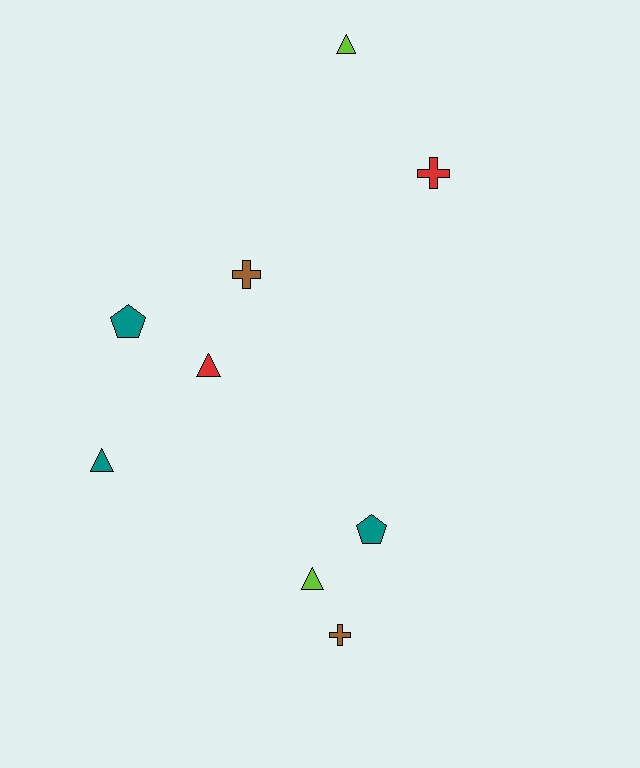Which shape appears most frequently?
Triangle, with 4 objects.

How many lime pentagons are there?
There are no lime pentagons.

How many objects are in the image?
There are 9 objects.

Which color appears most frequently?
Teal, with 3 objects.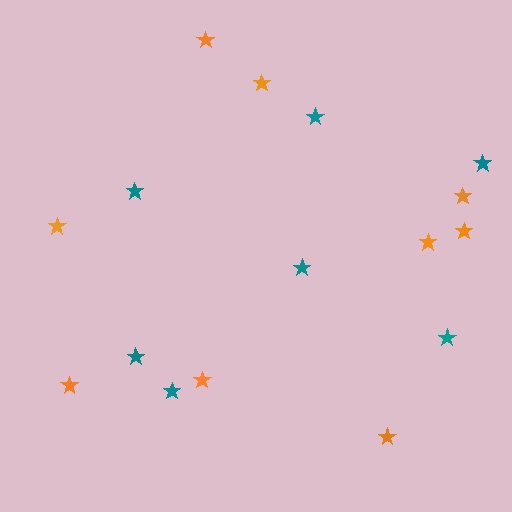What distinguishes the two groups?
There are 2 groups: one group of teal stars (7) and one group of orange stars (9).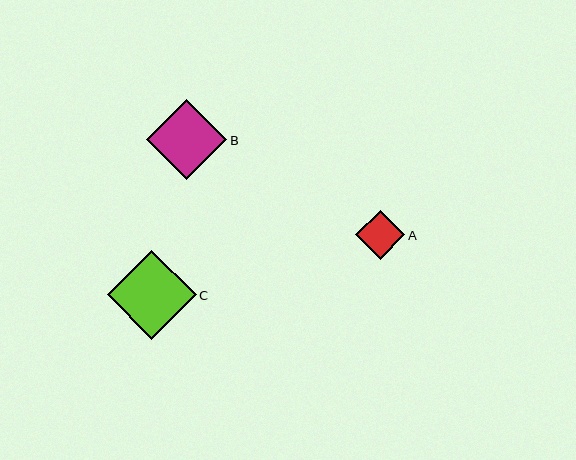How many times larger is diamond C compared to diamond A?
Diamond C is approximately 1.8 times the size of diamond A.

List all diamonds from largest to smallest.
From largest to smallest: C, B, A.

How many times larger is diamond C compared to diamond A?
Diamond C is approximately 1.8 times the size of diamond A.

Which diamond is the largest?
Diamond C is the largest with a size of approximately 89 pixels.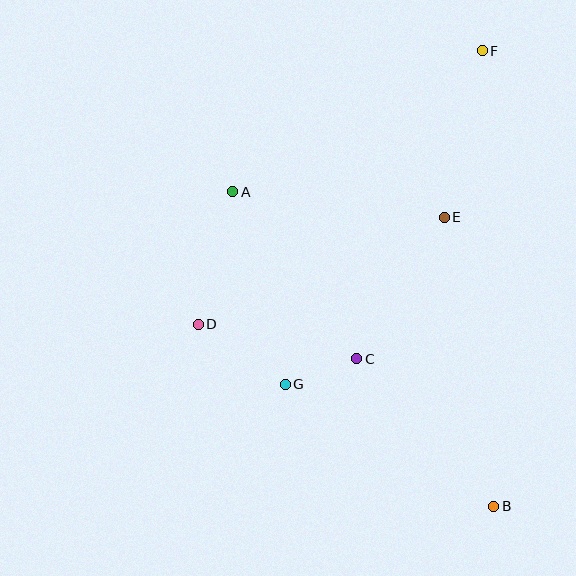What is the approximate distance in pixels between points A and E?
The distance between A and E is approximately 213 pixels.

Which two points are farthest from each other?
Points B and F are farthest from each other.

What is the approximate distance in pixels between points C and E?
The distance between C and E is approximately 166 pixels.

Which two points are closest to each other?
Points C and G are closest to each other.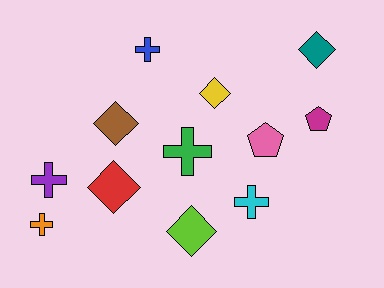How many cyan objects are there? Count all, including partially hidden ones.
There is 1 cyan object.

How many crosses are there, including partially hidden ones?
There are 5 crosses.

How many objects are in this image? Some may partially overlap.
There are 12 objects.